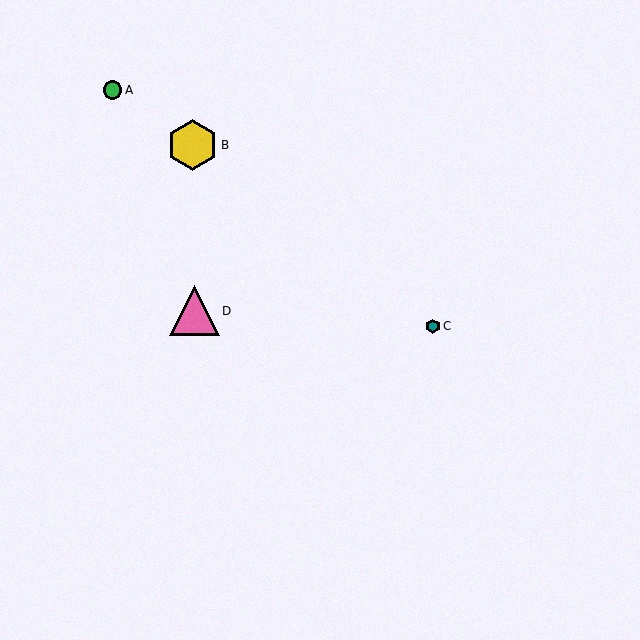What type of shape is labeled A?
Shape A is a green circle.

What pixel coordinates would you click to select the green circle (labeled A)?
Click at (112, 90) to select the green circle A.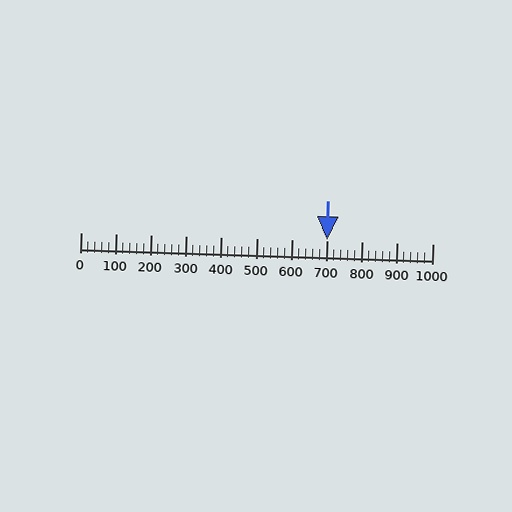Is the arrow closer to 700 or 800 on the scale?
The arrow is closer to 700.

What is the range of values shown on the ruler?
The ruler shows values from 0 to 1000.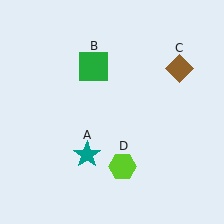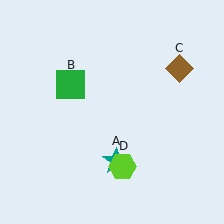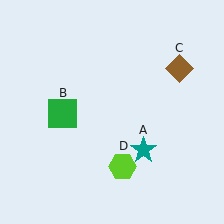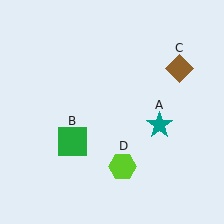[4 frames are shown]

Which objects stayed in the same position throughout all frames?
Brown diamond (object C) and lime hexagon (object D) remained stationary.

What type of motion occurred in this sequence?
The teal star (object A), green square (object B) rotated counterclockwise around the center of the scene.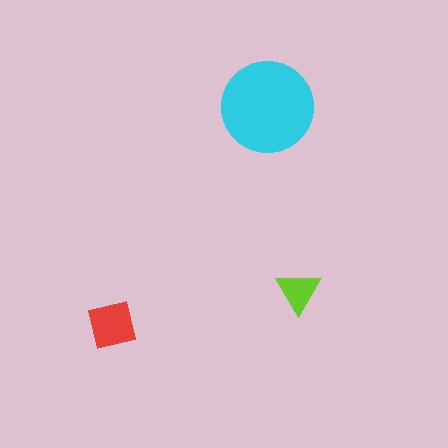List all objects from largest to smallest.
The cyan circle, the red square, the lime triangle.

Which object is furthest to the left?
The red square is leftmost.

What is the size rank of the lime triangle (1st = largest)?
3rd.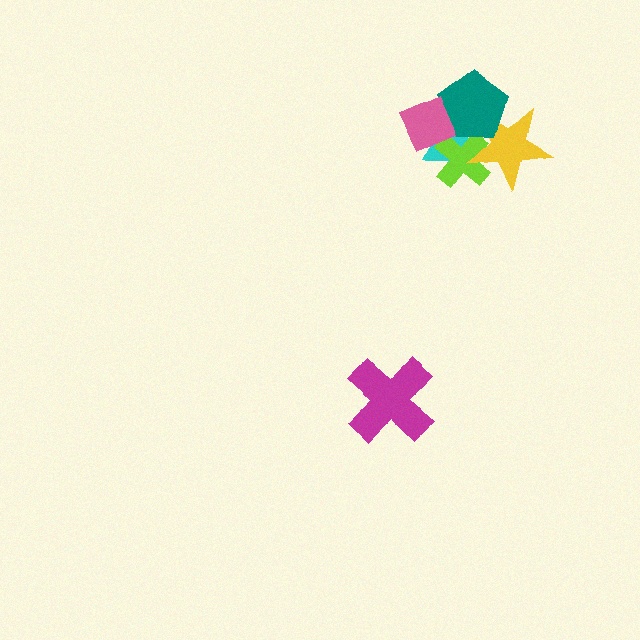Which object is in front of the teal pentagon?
The pink diamond is in front of the teal pentagon.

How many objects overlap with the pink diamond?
3 objects overlap with the pink diamond.